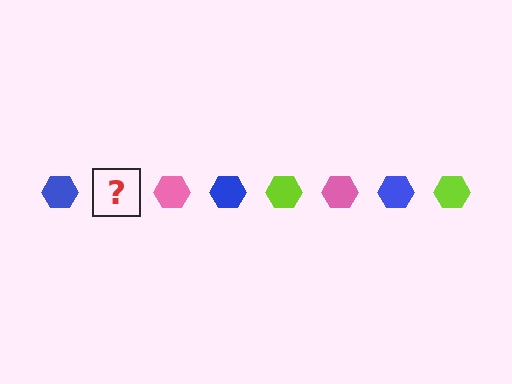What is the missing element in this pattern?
The missing element is a lime hexagon.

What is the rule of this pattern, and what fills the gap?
The rule is that the pattern cycles through blue, lime, pink hexagons. The gap should be filled with a lime hexagon.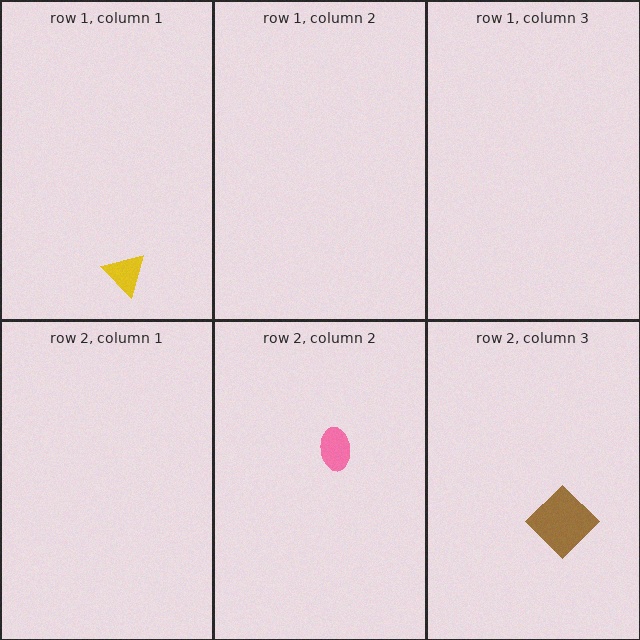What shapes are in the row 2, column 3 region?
The brown diamond.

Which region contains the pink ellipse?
The row 2, column 2 region.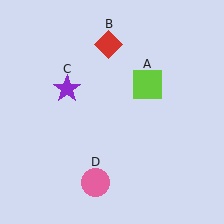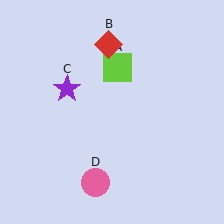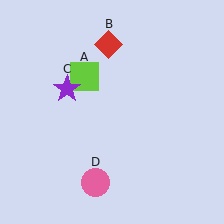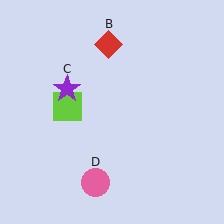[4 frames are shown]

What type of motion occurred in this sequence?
The lime square (object A) rotated counterclockwise around the center of the scene.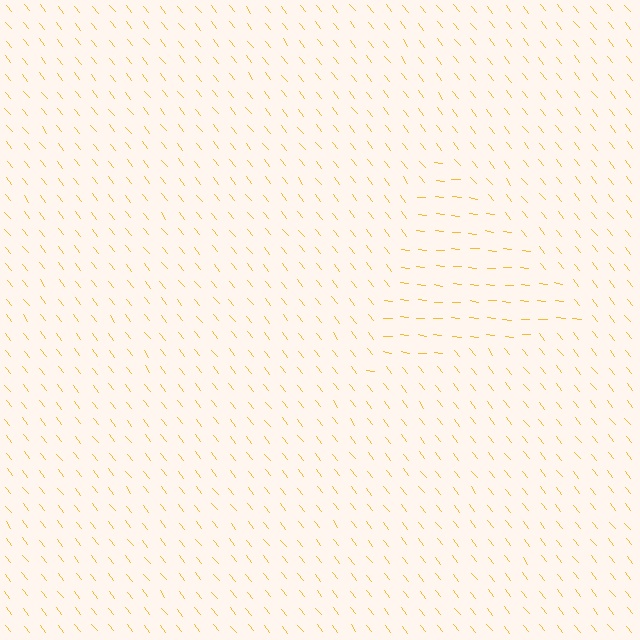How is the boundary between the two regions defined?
The boundary is defined purely by a change in line orientation (approximately 45 degrees difference). All lines are the same color and thickness.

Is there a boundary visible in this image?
Yes, there is a texture boundary formed by a change in line orientation.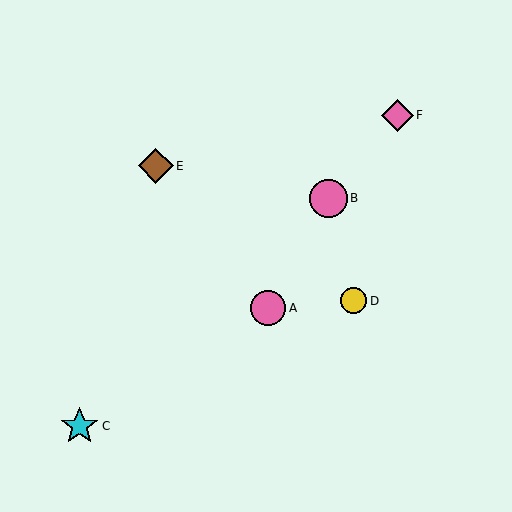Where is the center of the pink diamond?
The center of the pink diamond is at (398, 115).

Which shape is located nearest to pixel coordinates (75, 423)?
The cyan star (labeled C) at (80, 426) is nearest to that location.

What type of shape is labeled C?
Shape C is a cyan star.